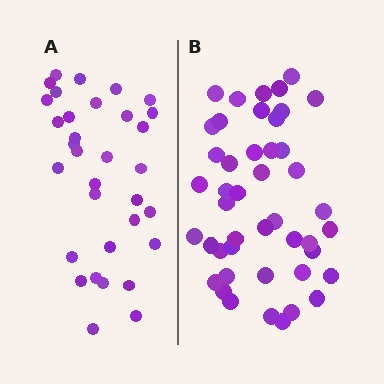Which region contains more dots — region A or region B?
Region B (the right region) has more dots.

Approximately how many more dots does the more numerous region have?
Region B has roughly 12 or so more dots than region A.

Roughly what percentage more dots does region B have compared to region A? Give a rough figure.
About 35% more.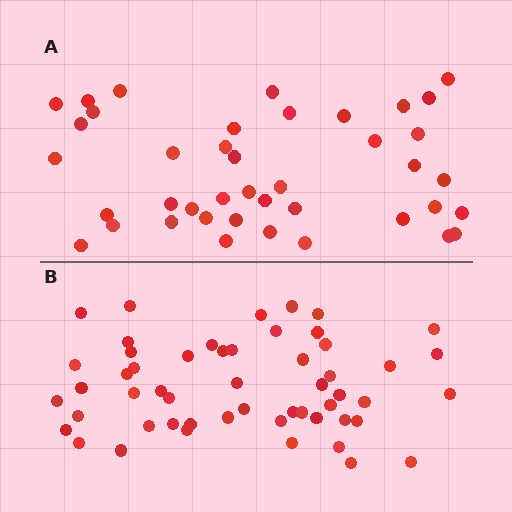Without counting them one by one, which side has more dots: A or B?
Region B (the bottom region) has more dots.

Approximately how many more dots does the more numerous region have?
Region B has roughly 12 or so more dots than region A.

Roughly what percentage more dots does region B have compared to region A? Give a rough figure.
About 30% more.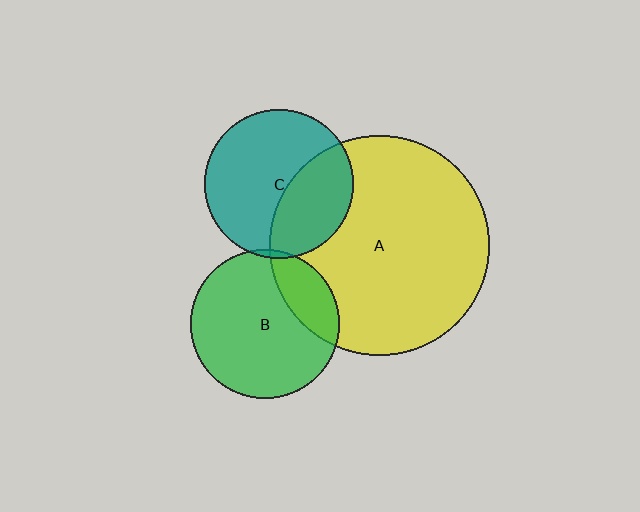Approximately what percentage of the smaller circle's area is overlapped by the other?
Approximately 20%.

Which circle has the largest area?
Circle A (yellow).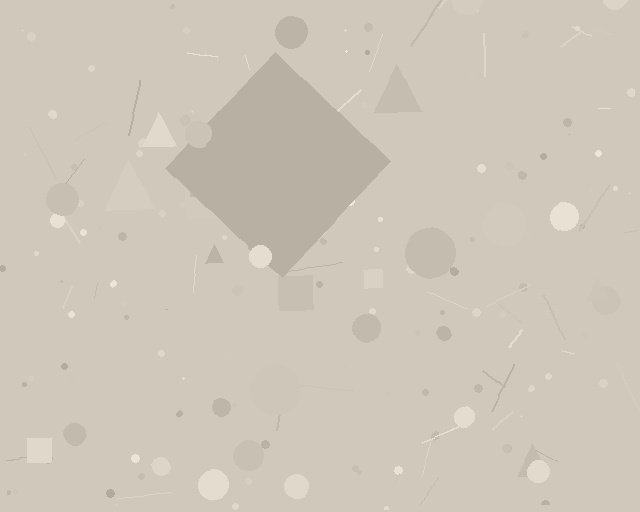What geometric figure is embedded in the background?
A diamond is embedded in the background.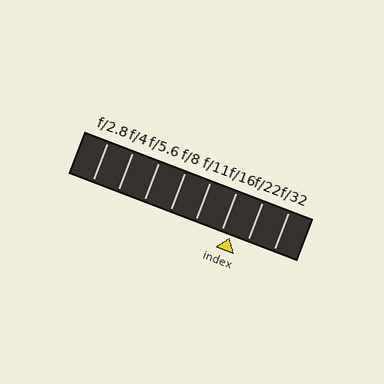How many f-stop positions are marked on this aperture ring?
There are 8 f-stop positions marked.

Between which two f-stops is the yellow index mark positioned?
The index mark is between f/16 and f/22.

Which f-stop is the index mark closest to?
The index mark is closest to f/16.